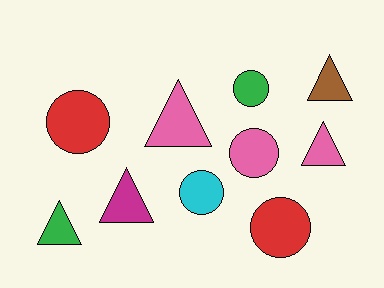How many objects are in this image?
There are 10 objects.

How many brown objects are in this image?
There is 1 brown object.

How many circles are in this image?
There are 5 circles.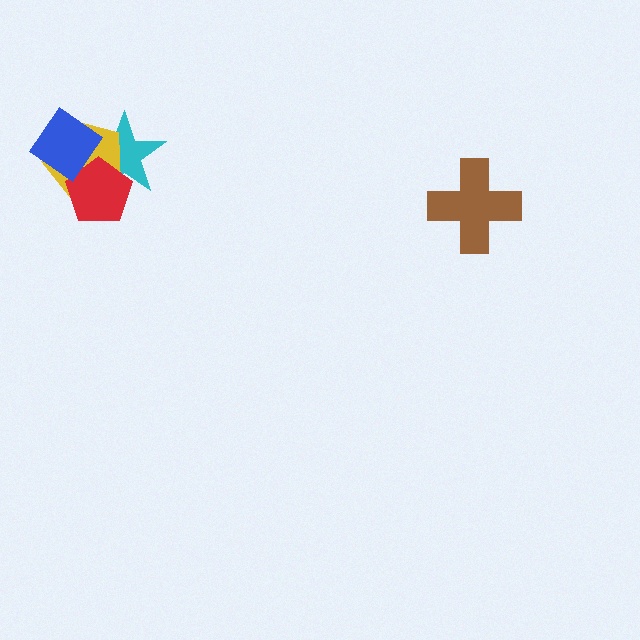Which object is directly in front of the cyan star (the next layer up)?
The yellow pentagon is directly in front of the cyan star.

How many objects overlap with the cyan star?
3 objects overlap with the cyan star.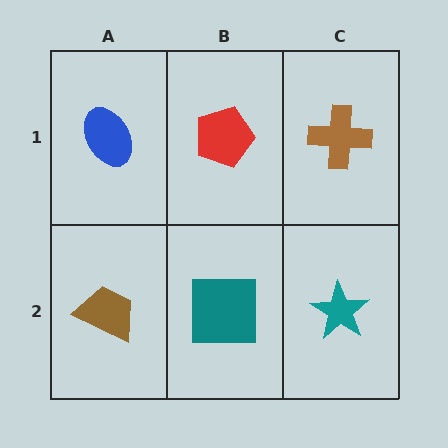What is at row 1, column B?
A red pentagon.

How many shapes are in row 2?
3 shapes.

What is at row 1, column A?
A blue ellipse.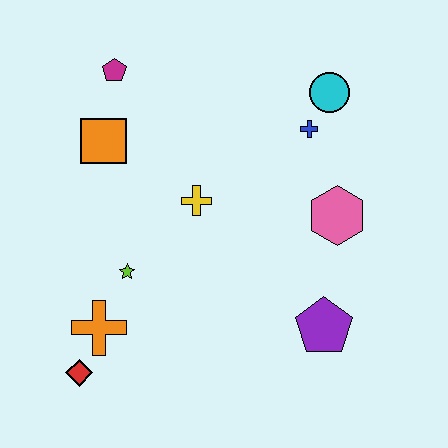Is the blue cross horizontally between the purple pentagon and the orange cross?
Yes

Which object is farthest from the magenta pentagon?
The purple pentagon is farthest from the magenta pentagon.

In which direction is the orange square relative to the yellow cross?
The orange square is to the left of the yellow cross.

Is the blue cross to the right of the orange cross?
Yes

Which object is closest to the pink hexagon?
The blue cross is closest to the pink hexagon.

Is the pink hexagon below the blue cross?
Yes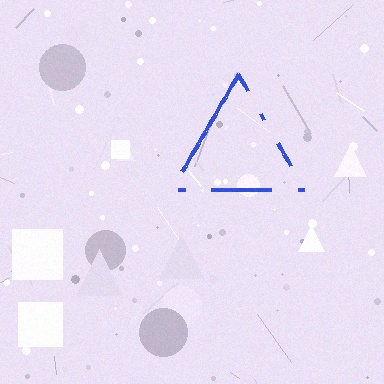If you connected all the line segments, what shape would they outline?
They would outline a triangle.